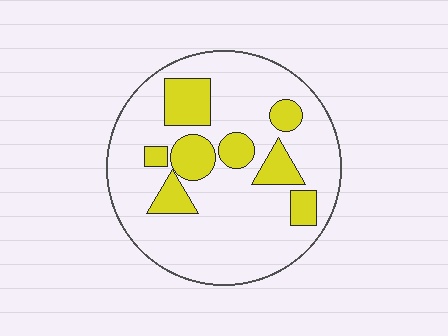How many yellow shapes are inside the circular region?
8.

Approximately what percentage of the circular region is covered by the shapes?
Approximately 25%.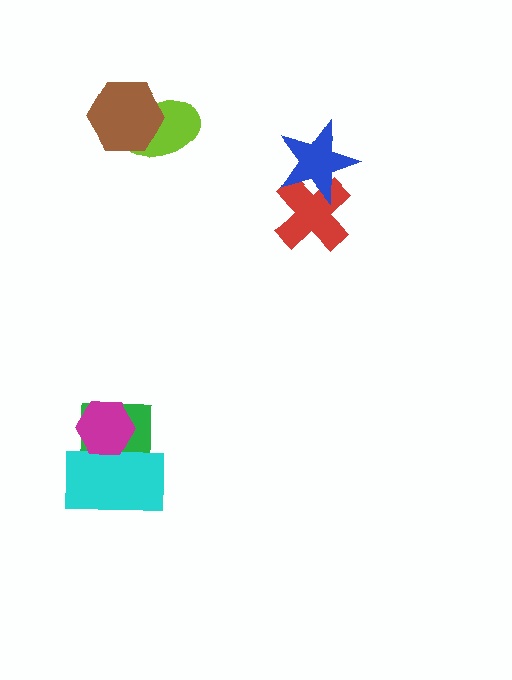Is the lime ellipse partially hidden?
Yes, it is partially covered by another shape.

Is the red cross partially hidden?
Yes, it is partially covered by another shape.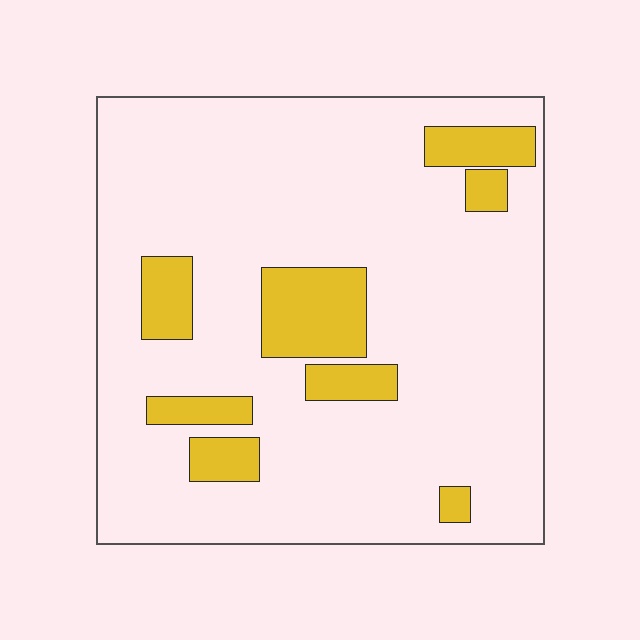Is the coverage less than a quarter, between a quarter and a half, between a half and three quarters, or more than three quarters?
Less than a quarter.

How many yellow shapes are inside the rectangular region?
8.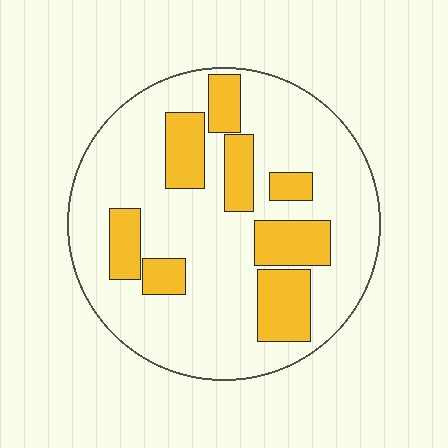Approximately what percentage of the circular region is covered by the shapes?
Approximately 25%.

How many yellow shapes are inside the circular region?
8.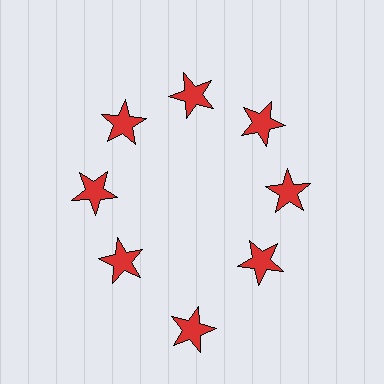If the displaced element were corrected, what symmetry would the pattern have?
It would have 8-fold rotational symmetry — the pattern would map onto itself every 45 degrees.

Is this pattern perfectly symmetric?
No. The 8 red stars are arranged in a ring, but one element near the 6 o'clock position is pushed outward from the center, breaking the 8-fold rotational symmetry.